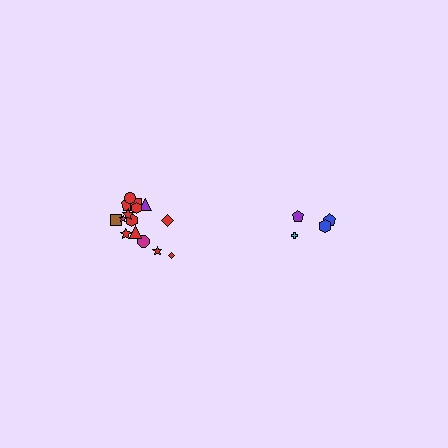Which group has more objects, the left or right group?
The left group.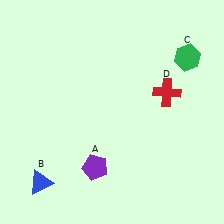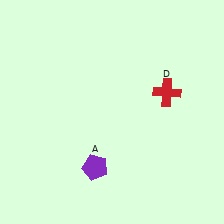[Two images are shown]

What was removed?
The blue triangle (B), the green hexagon (C) were removed in Image 2.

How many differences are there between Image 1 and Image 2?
There are 2 differences between the two images.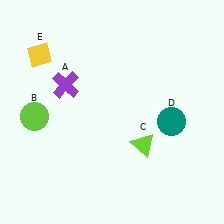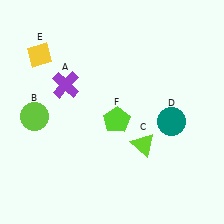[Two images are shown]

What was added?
A lime pentagon (F) was added in Image 2.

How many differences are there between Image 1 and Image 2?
There is 1 difference between the two images.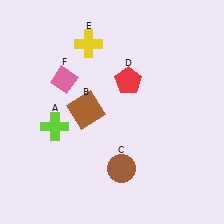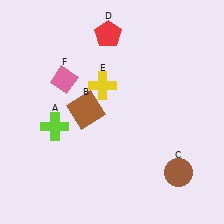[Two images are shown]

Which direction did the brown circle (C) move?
The brown circle (C) moved right.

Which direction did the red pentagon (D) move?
The red pentagon (D) moved up.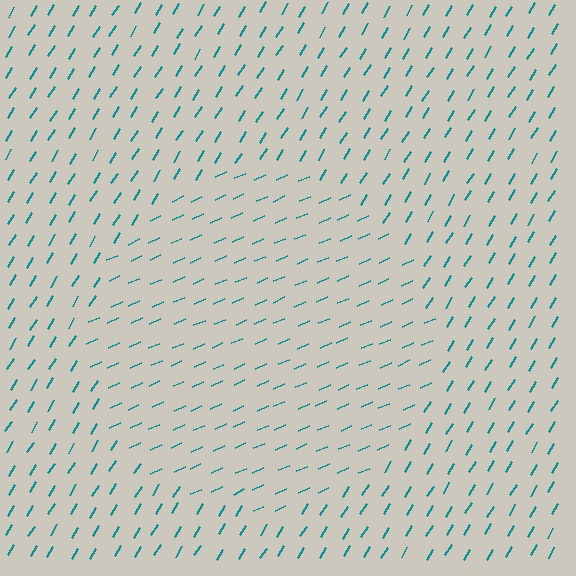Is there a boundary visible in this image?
Yes, there is a texture boundary formed by a change in line orientation.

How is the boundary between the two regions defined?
The boundary is defined purely by a change in line orientation (approximately 35 degrees difference). All lines are the same color and thickness.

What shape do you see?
I see a circle.